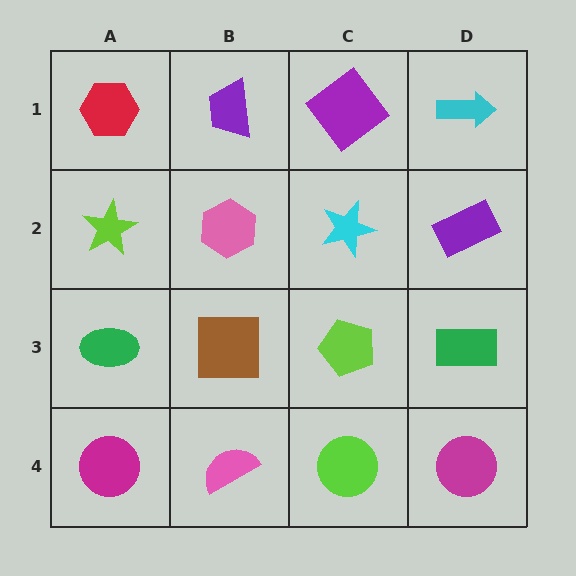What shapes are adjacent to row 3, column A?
A lime star (row 2, column A), a magenta circle (row 4, column A), a brown square (row 3, column B).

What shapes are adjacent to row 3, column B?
A pink hexagon (row 2, column B), a pink semicircle (row 4, column B), a green ellipse (row 3, column A), a lime pentagon (row 3, column C).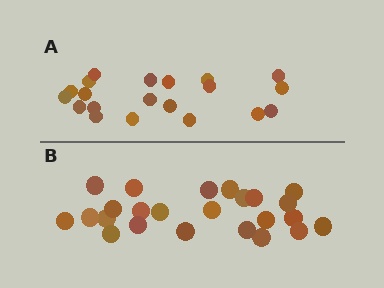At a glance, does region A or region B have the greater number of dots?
Region B (the bottom region) has more dots.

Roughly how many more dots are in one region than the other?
Region B has about 4 more dots than region A.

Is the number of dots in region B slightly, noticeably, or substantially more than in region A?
Region B has only slightly more — the two regions are fairly close. The ratio is roughly 1.2 to 1.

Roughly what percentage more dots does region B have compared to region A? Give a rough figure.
About 20% more.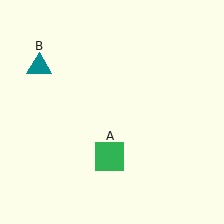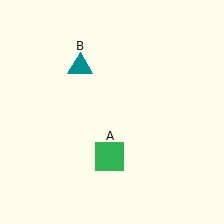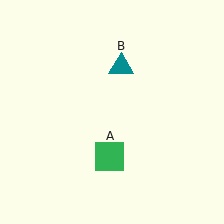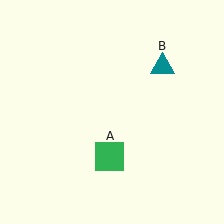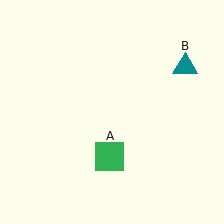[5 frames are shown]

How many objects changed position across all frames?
1 object changed position: teal triangle (object B).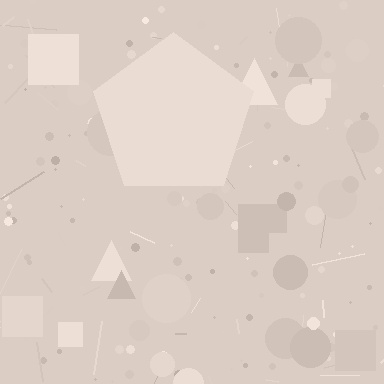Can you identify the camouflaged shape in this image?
The camouflaged shape is a pentagon.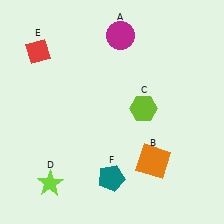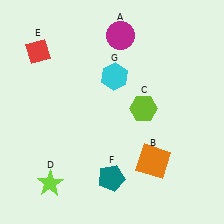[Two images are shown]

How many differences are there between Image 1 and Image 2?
There is 1 difference between the two images.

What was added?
A cyan hexagon (G) was added in Image 2.